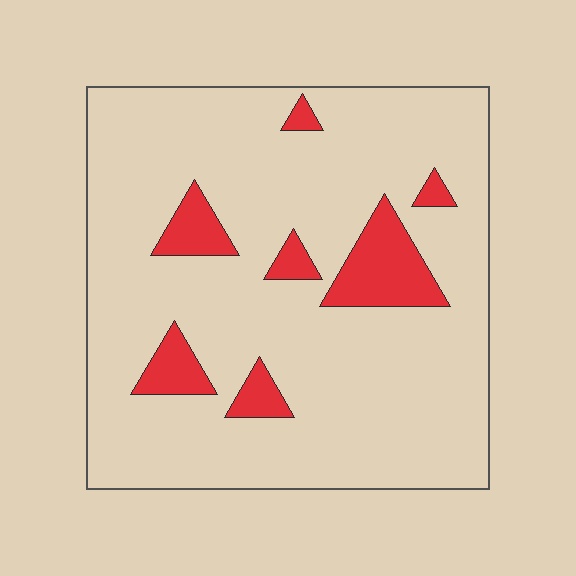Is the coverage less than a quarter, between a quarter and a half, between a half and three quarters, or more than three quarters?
Less than a quarter.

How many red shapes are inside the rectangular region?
7.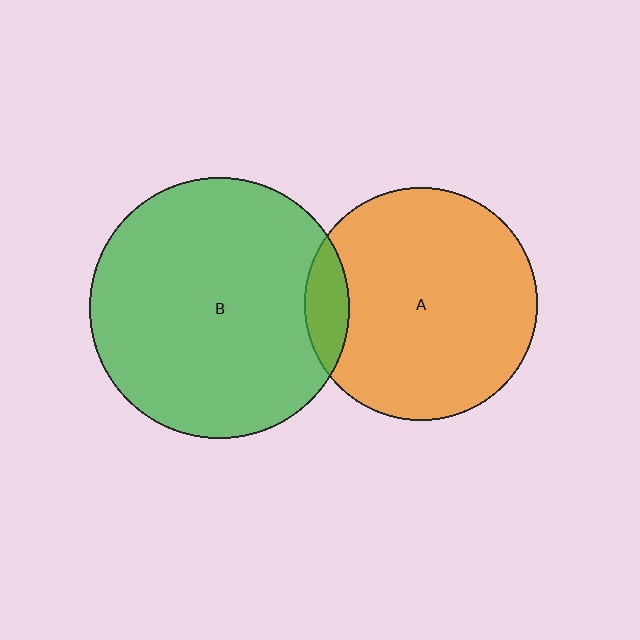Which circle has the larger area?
Circle B (green).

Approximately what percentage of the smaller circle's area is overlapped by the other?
Approximately 10%.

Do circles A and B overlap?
Yes.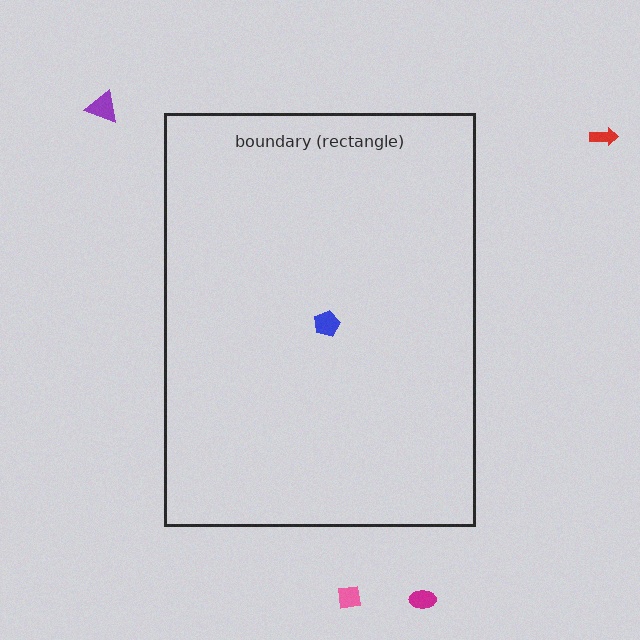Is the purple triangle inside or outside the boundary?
Outside.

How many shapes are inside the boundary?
1 inside, 4 outside.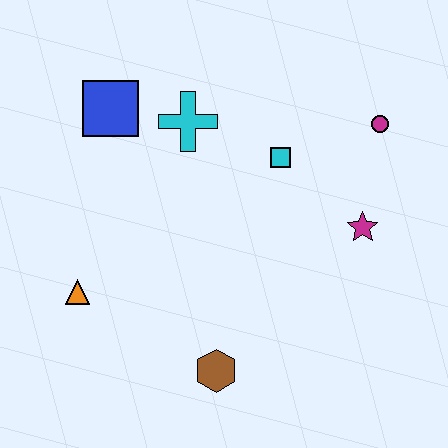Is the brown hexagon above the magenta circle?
No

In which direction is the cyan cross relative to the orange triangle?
The cyan cross is above the orange triangle.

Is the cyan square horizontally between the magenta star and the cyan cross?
Yes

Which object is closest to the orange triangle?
The brown hexagon is closest to the orange triangle.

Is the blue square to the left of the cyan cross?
Yes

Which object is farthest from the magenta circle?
The orange triangle is farthest from the magenta circle.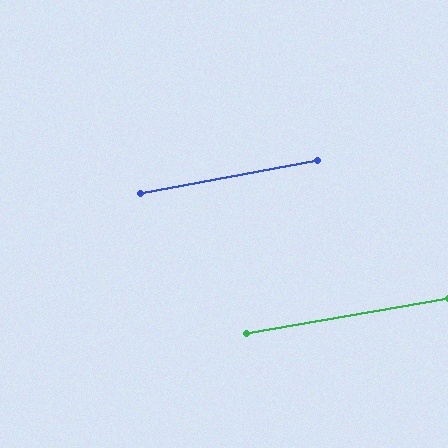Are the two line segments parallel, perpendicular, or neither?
Parallel — their directions differ by only 0.8°.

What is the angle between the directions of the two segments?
Approximately 1 degree.